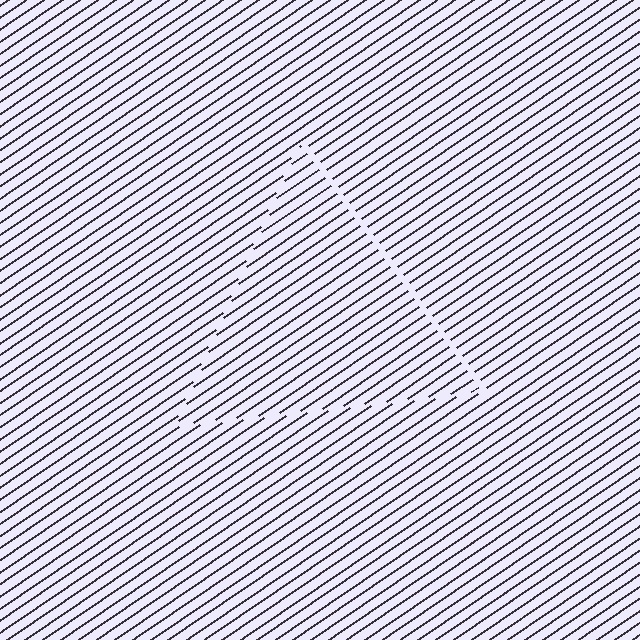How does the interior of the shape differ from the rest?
The interior of the shape contains the same grating, shifted by half a period — the contour is defined by the phase discontinuity where line-ends from the inner and outer gratings abut.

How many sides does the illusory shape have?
3 sides — the line-ends trace a triangle.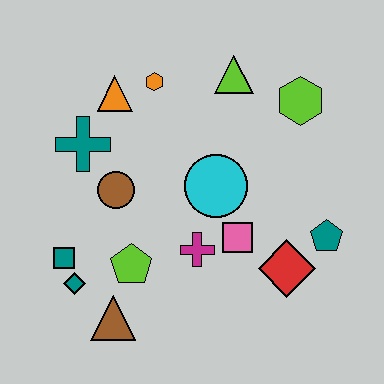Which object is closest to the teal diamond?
The teal square is closest to the teal diamond.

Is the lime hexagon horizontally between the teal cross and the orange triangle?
No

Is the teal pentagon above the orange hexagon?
No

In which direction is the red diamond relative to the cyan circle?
The red diamond is below the cyan circle.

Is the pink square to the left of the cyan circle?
No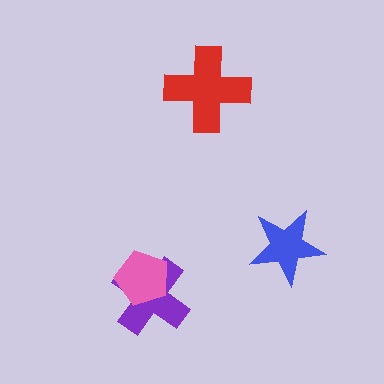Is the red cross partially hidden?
No, no other shape covers it.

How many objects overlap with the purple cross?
1 object overlaps with the purple cross.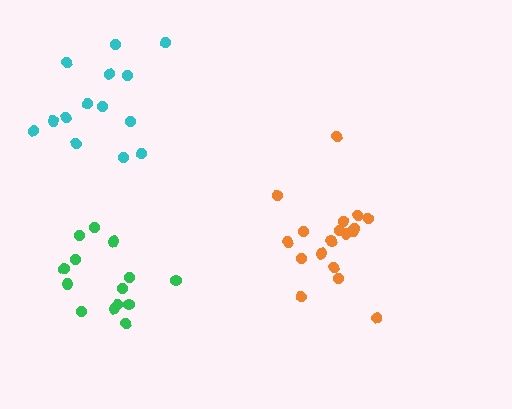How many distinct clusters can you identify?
There are 3 distinct clusters.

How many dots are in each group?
Group 1: 18 dots, Group 2: 14 dots, Group 3: 14 dots (46 total).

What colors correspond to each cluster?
The clusters are colored: orange, cyan, green.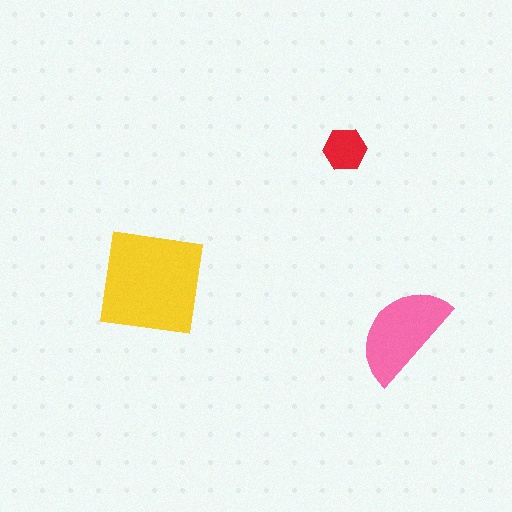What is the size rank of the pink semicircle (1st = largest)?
2nd.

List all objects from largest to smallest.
The yellow square, the pink semicircle, the red hexagon.